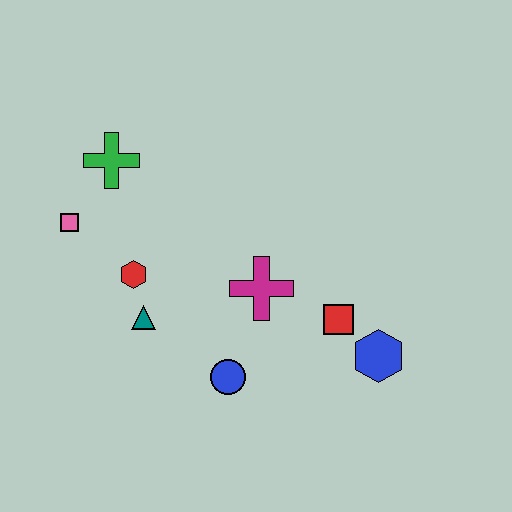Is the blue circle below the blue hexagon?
Yes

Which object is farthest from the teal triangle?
The blue hexagon is farthest from the teal triangle.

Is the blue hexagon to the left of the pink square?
No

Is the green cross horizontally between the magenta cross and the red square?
No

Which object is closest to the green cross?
The pink square is closest to the green cross.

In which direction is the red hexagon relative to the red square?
The red hexagon is to the left of the red square.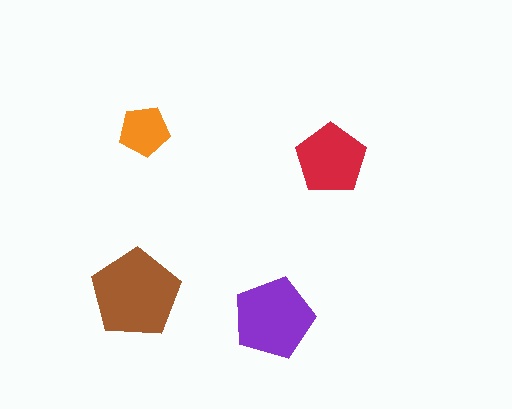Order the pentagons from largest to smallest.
the brown one, the purple one, the red one, the orange one.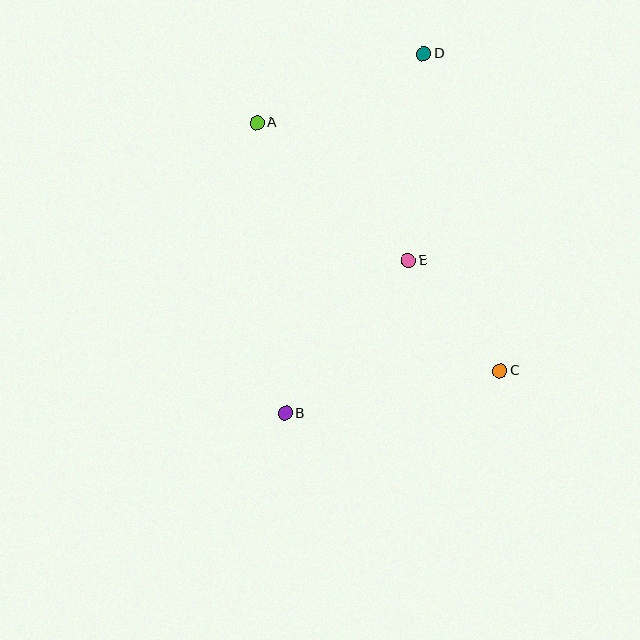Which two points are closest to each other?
Points C and E are closest to each other.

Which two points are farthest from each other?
Points B and D are farthest from each other.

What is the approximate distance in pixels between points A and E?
The distance between A and E is approximately 205 pixels.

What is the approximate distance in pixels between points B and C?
The distance between B and C is approximately 219 pixels.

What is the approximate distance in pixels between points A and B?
The distance between A and B is approximately 292 pixels.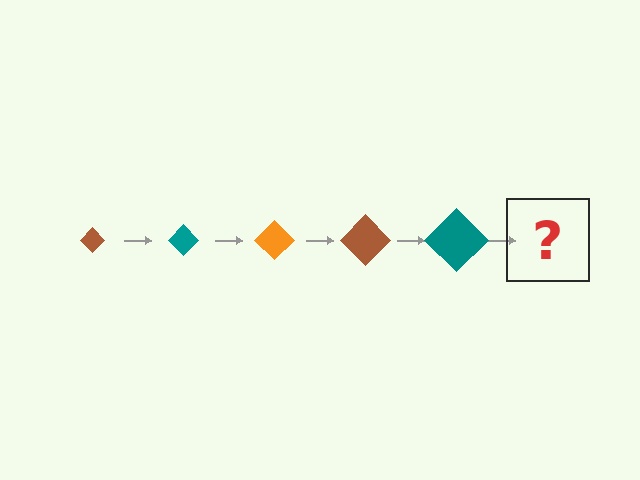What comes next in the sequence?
The next element should be an orange diamond, larger than the previous one.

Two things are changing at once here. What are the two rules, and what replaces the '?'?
The two rules are that the diamond grows larger each step and the color cycles through brown, teal, and orange. The '?' should be an orange diamond, larger than the previous one.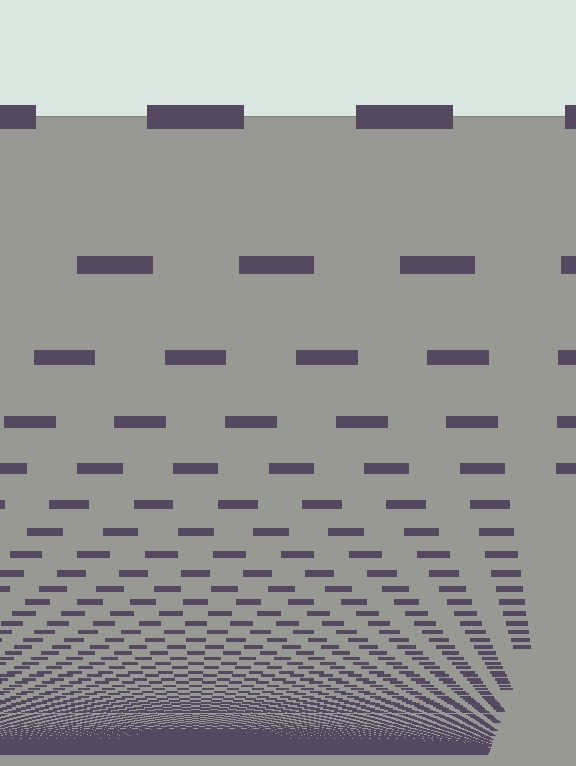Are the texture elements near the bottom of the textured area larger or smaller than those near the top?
Smaller. The gradient is inverted — elements near the bottom are smaller and denser.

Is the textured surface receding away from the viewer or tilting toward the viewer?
The surface appears to tilt toward the viewer. Texture elements get larger and sparser toward the top.